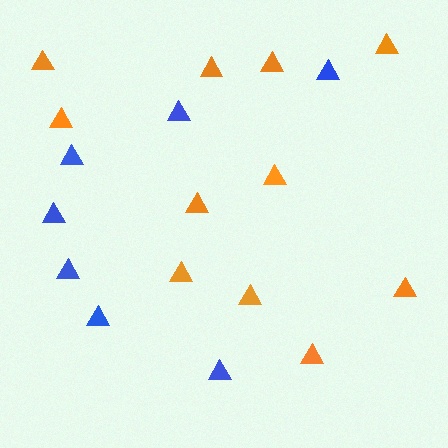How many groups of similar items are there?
There are 2 groups: one group of orange triangles (11) and one group of blue triangles (7).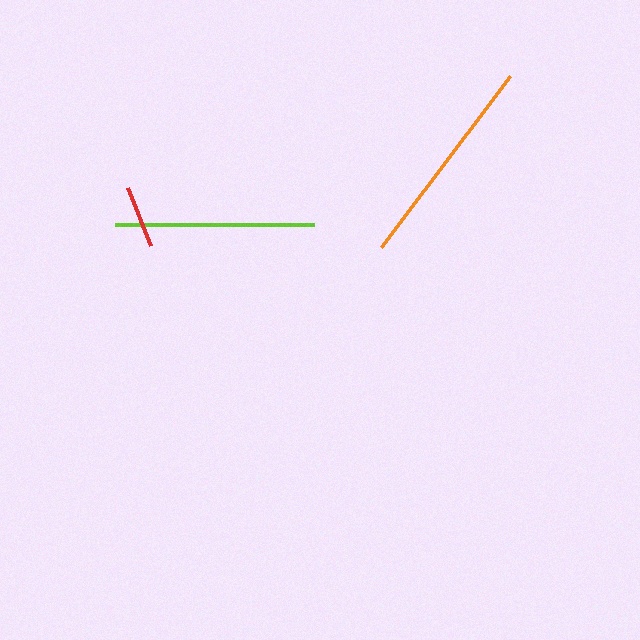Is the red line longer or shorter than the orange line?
The orange line is longer than the red line.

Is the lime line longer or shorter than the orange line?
The orange line is longer than the lime line.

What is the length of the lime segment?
The lime segment is approximately 199 pixels long.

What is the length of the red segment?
The red segment is approximately 62 pixels long.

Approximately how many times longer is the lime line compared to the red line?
The lime line is approximately 3.2 times the length of the red line.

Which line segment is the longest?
The orange line is the longest at approximately 214 pixels.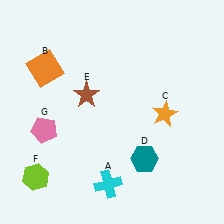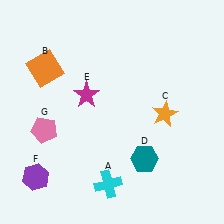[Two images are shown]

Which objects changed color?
E changed from brown to magenta. F changed from lime to purple.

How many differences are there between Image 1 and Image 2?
There are 2 differences between the two images.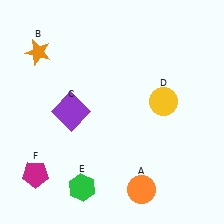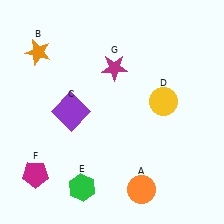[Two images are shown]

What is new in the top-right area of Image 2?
A magenta star (G) was added in the top-right area of Image 2.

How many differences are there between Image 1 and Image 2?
There is 1 difference between the two images.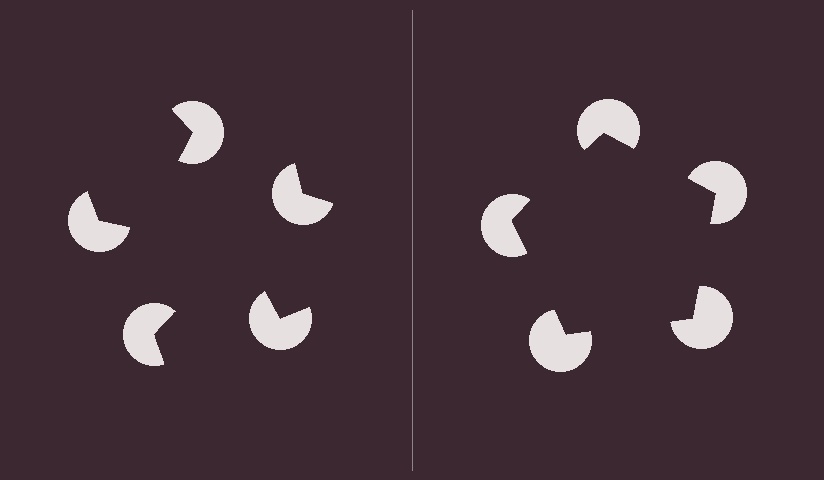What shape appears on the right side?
An illusory pentagon.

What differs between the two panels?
The pac-man discs are positioned identically on both sides; only the wedge orientations differ. On the right they align to a pentagon; on the left they are misaligned.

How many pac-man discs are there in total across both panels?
10 — 5 on each side.